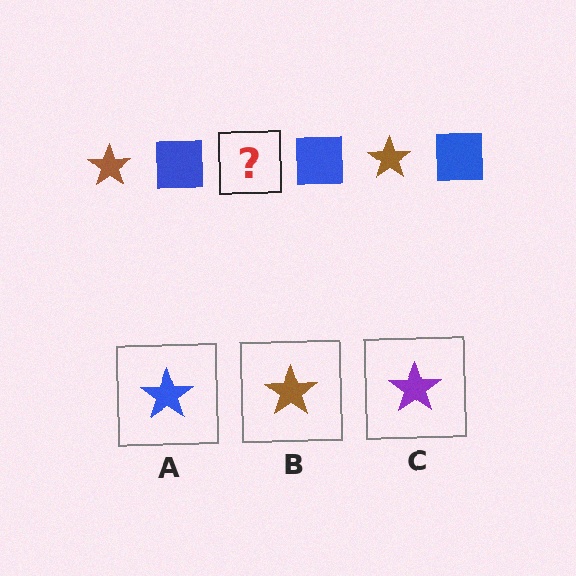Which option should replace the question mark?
Option B.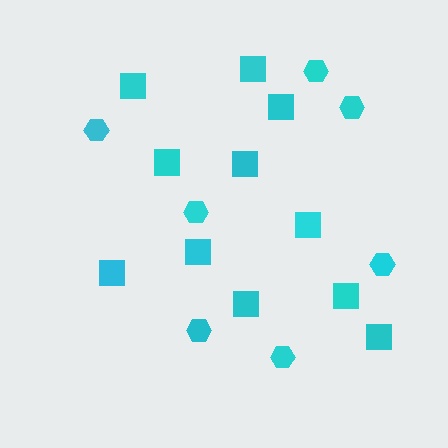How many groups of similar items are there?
There are 2 groups: one group of hexagons (7) and one group of squares (11).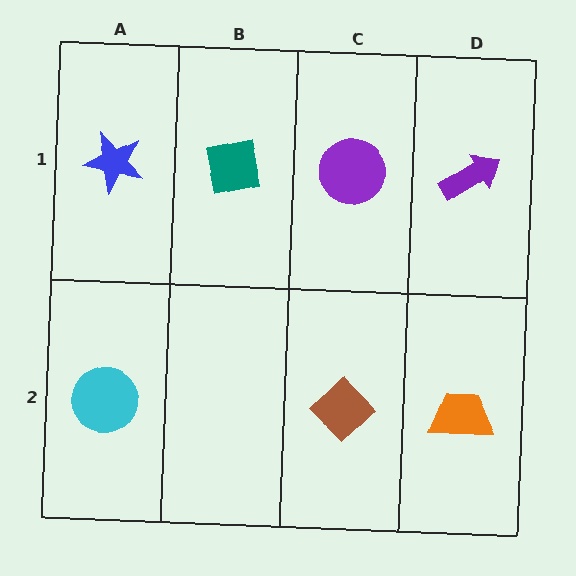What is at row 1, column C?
A purple circle.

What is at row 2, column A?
A cyan circle.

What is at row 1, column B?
A teal square.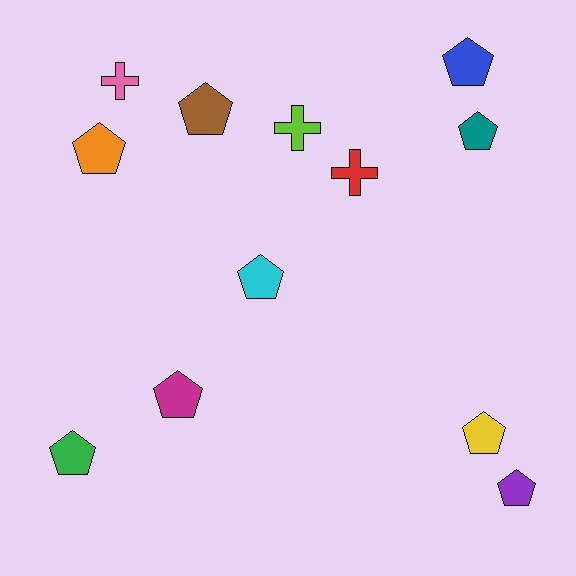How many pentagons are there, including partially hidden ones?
There are 9 pentagons.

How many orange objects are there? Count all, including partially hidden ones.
There is 1 orange object.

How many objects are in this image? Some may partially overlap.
There are 12 objects.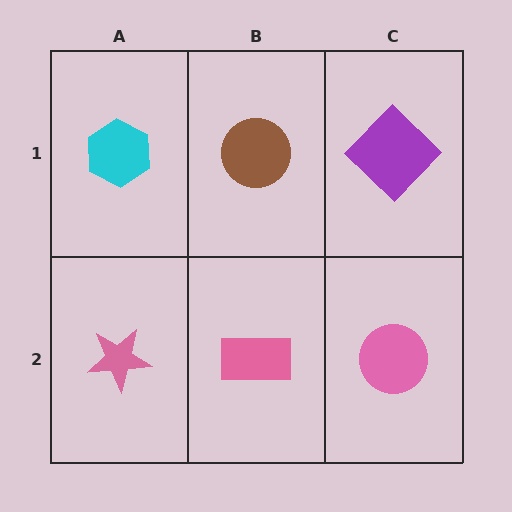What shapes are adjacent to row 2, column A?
A cyan hexagon (row 1, column A), a pink rectangle (row 2, column B).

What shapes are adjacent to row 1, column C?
A pink circle (row 2, column C), a brown circle (row 1, column B).